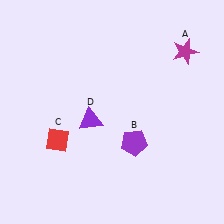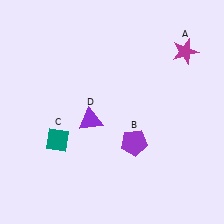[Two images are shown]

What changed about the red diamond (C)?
In Image 1, C is red. In Image 2, it changed to teal.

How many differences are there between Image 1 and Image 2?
There is 1 difference between the two images.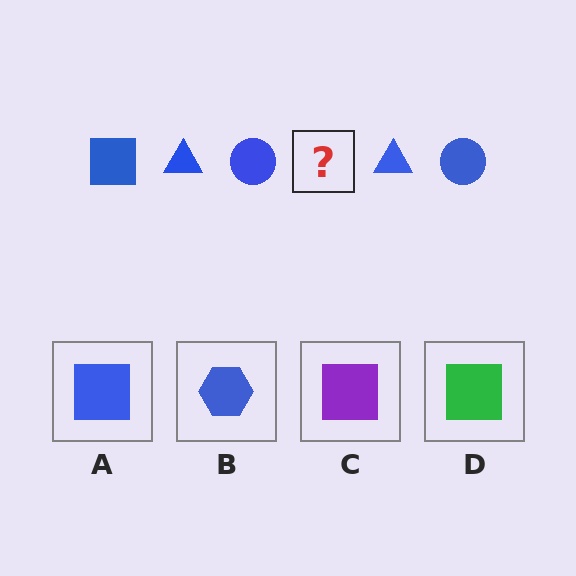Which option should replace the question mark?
Option A.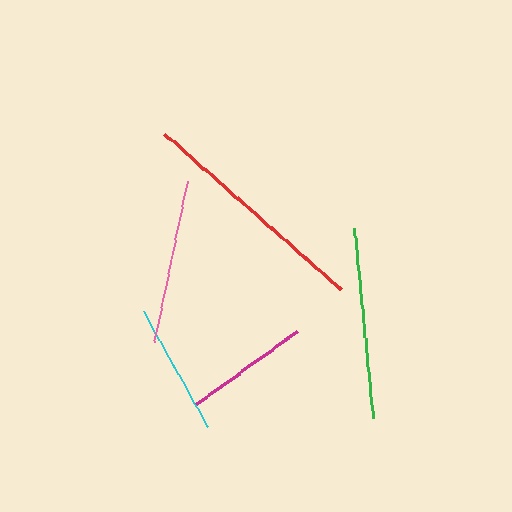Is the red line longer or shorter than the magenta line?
The red line is longer than the magenta line.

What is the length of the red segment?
The red segment is approximately 236 pixels long.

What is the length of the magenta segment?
The magenta segment is approximately 124 pixels long.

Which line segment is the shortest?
The magenta line is the shortest at approximately 124 pixels.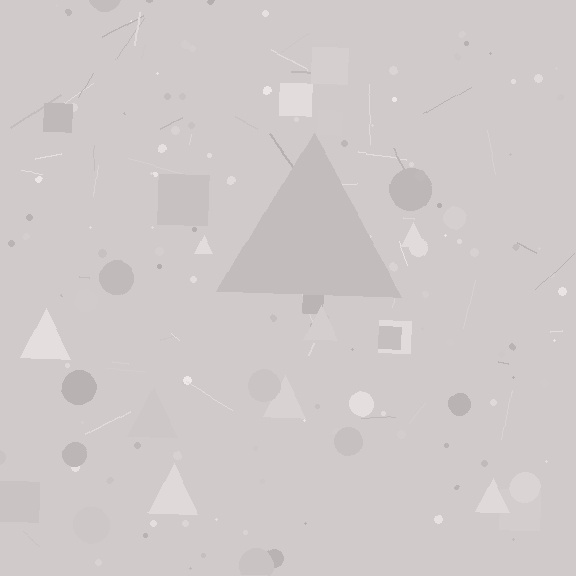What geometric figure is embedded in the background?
A triangle is embedded in the background.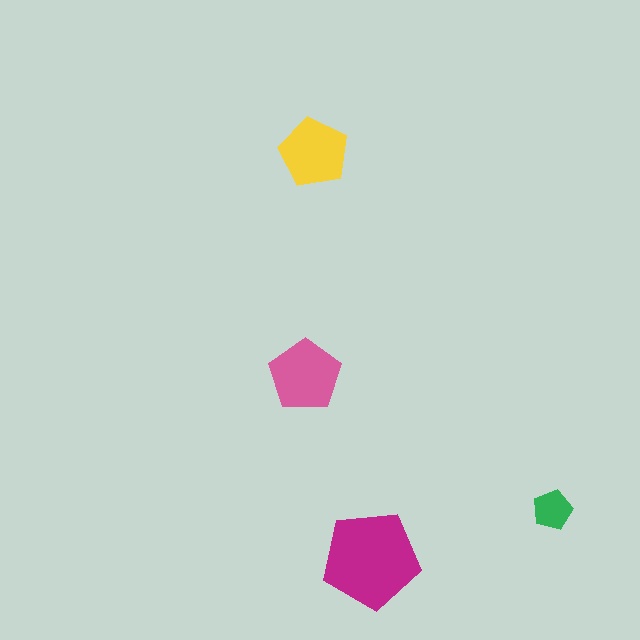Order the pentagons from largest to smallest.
the magenta one, the pink one, the yellow one, the green one.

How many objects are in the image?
There are 4 objects in the image.